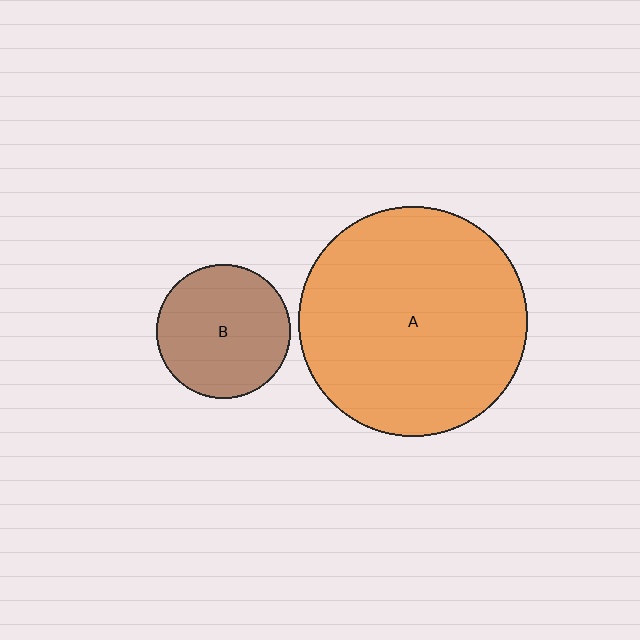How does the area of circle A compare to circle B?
Approximately 2.9 times.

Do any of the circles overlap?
No, none of the circles overlap.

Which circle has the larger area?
Circle A (orange).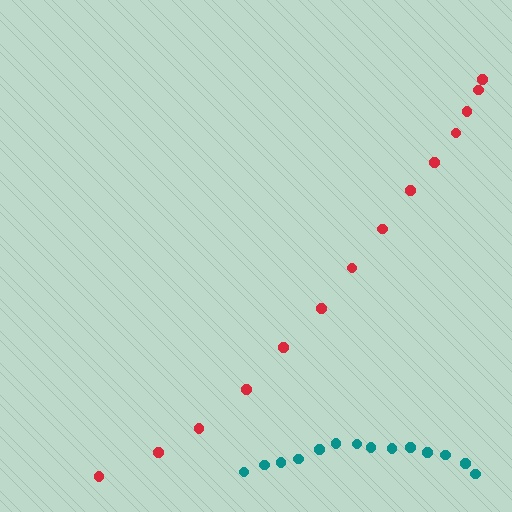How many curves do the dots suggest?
There are 2 distinct paths.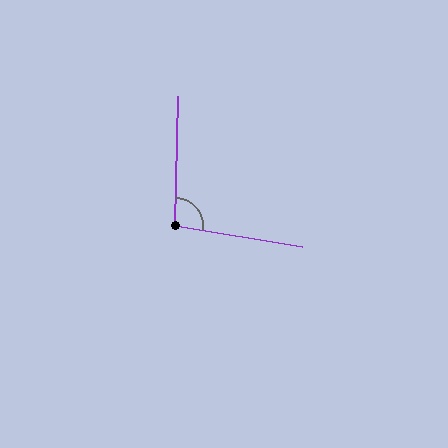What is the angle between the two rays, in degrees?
Approximately 98 degrees.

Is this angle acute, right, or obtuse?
It is obtuse.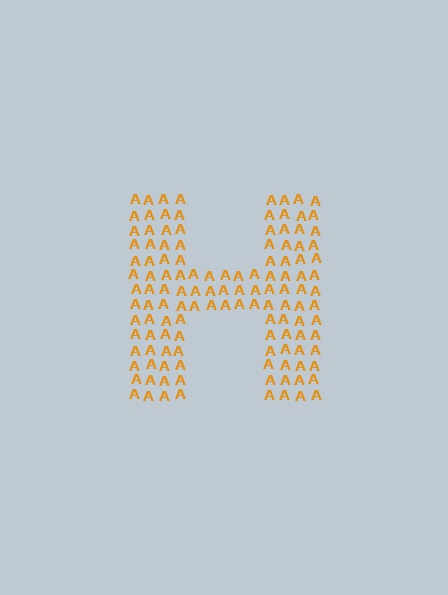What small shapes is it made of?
It is made of small letter A's.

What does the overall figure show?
The overall figure shows the letter H.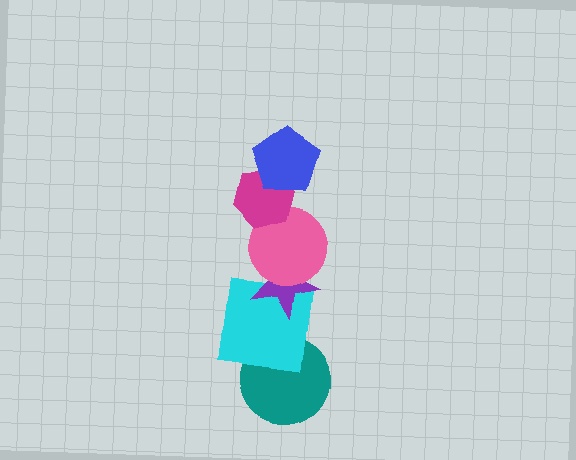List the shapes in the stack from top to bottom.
From top to bottom: the blue pentagon, the magenta hexagon, the pink circle, the purple star, the cyan square, the teal circle.